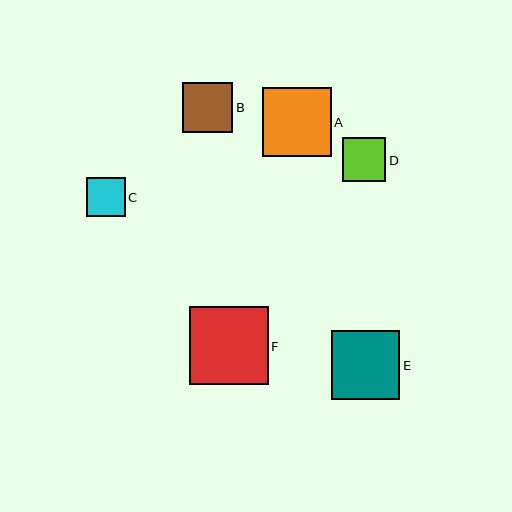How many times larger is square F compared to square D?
Square F is approximately 1.8 times the size of square D.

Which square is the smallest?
Square C is the smallest with a size of approximately 39 pixels.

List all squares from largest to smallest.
From largest to smallest: F, A, E, B, D, C.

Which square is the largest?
Square F is the largest with a size of approximately 78 pixels.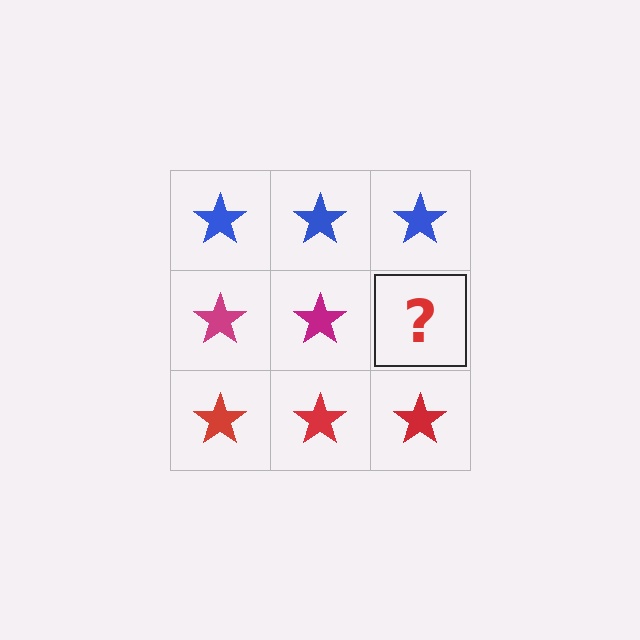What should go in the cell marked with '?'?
The missing cell should contain a magenta star.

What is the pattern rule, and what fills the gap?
The rule is that each row has a consistent color. The gap should be filled with a magenta star.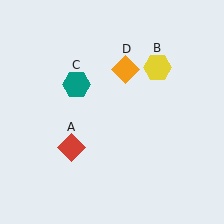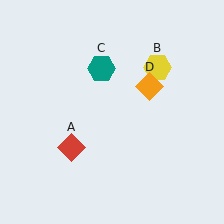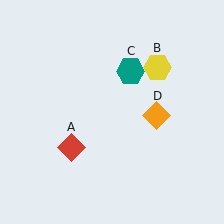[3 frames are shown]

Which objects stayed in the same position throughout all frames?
Red diamond (object A) and yellow hexagon (object B) remained stationary.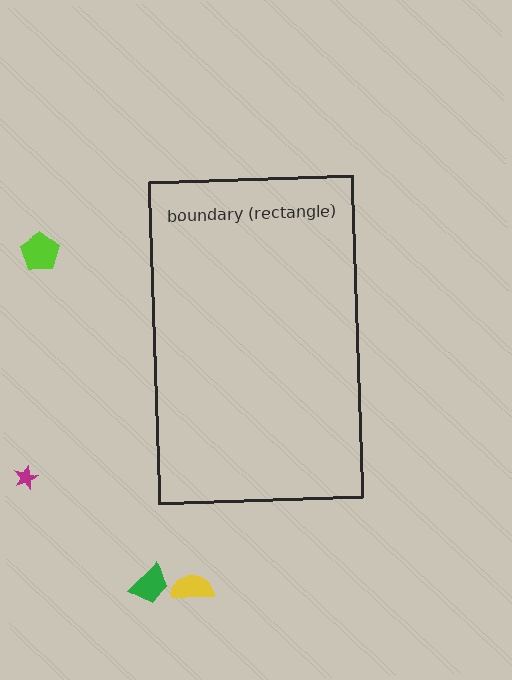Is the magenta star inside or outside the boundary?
Outside.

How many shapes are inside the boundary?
0 inside, 4 outside.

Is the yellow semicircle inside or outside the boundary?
Outside.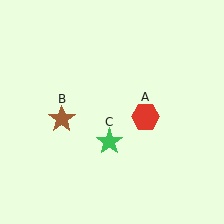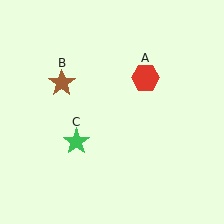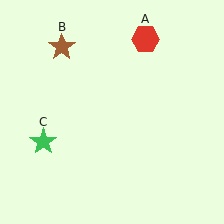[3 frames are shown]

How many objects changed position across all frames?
3 objects changed position: red hexagon (object A), brown star (object B), green star (object C).